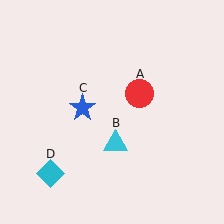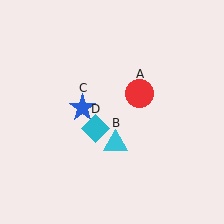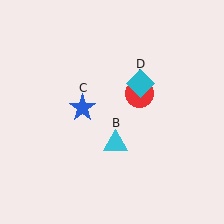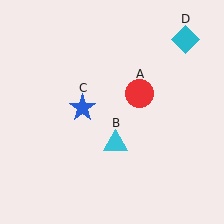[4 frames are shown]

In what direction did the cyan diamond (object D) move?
The cyan diamond (object D) moved up and to the right.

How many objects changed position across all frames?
1 object changed position: cyan diamond (object D).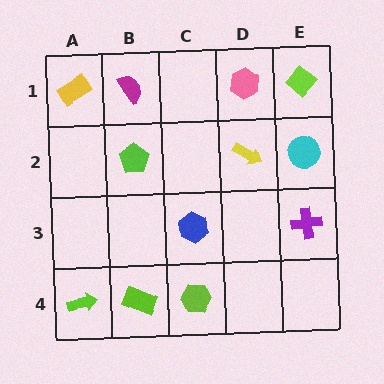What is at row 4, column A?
A lime arrow.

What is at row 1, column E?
A lime diamond.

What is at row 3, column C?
A blue hexagon.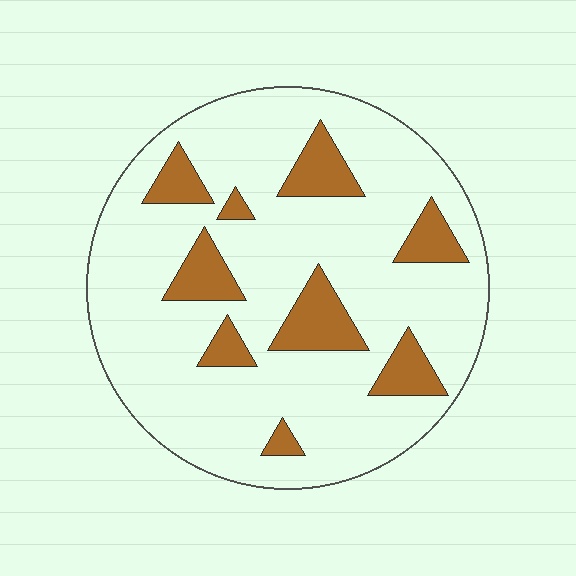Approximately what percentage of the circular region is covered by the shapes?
Approximately 20%.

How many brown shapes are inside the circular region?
9.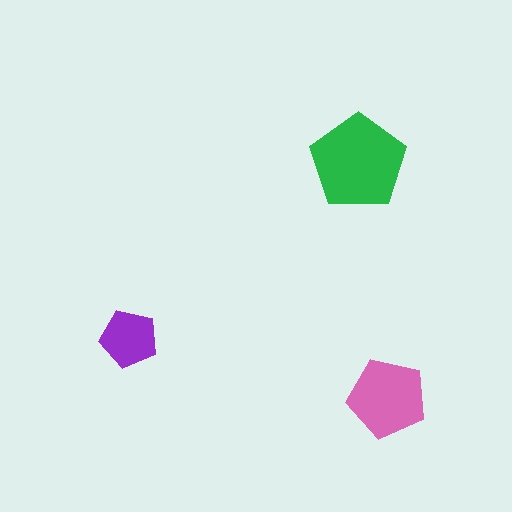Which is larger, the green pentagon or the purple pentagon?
The green one.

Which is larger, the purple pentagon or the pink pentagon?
The pink one.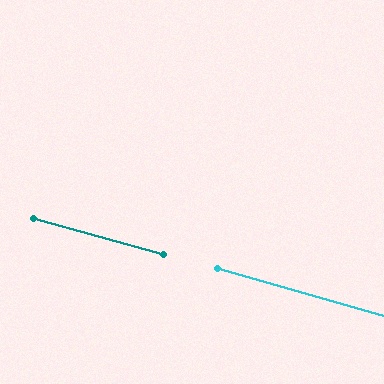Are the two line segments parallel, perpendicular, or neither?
Parallel — their directions differ by only 0.5°.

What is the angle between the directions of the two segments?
Approximately 1 degree.